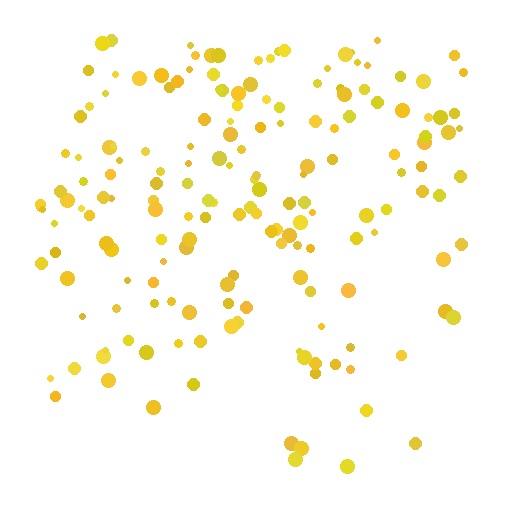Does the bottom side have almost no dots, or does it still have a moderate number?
Still a moderate number, just noticeably fewer than the top.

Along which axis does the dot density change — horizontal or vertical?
Vertical.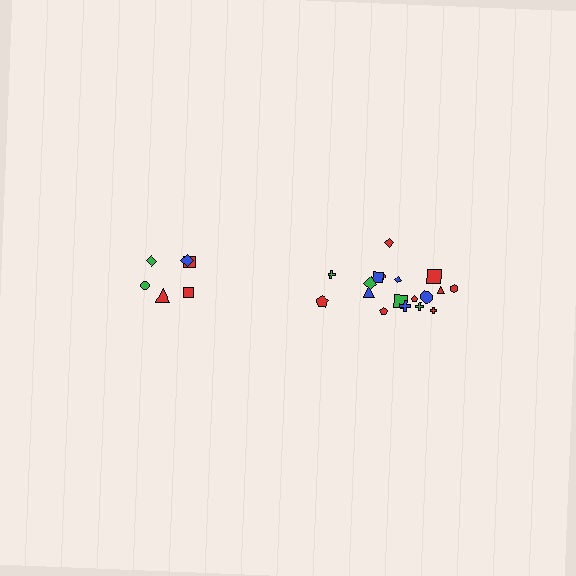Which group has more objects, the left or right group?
The right group.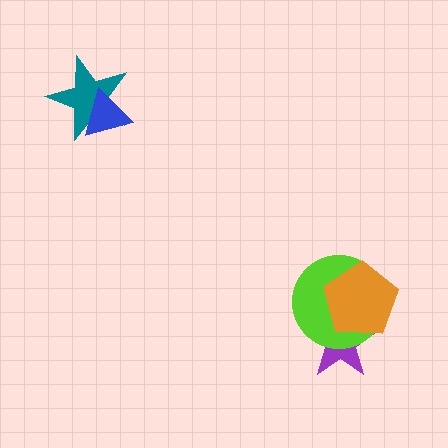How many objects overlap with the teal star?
1 object overlaps with the teal star.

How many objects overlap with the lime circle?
2 objects overlap with the lime circle.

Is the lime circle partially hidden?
Yes, it is partially covered by another shape.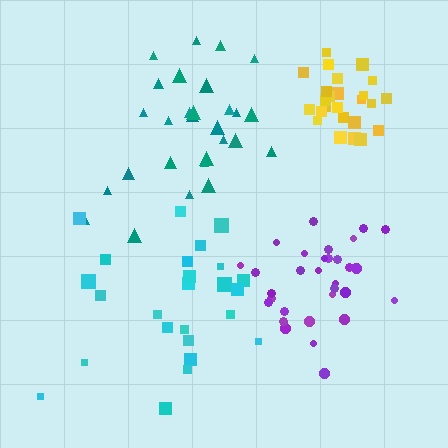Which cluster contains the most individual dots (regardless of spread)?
Purple (31).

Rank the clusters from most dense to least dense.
yellow, purple, teal, cyan.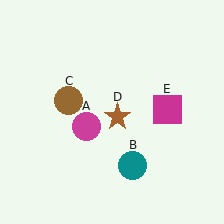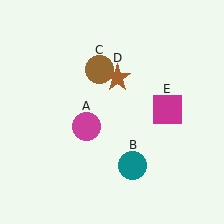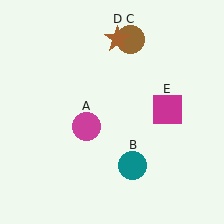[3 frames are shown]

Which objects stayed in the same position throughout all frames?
Magenta circle (object A) and teal circle (object B) and magenta square (object E) remained stationary.